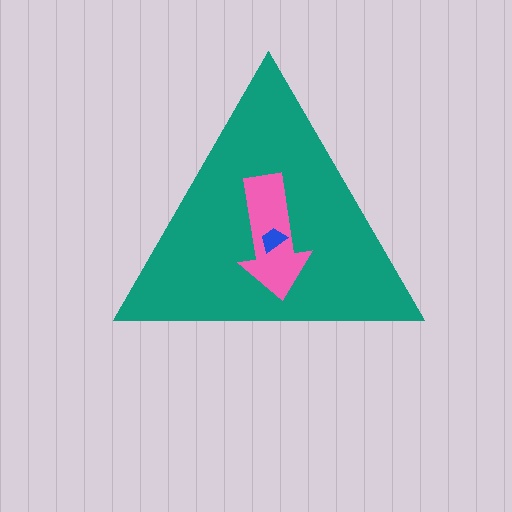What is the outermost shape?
The teal triangle.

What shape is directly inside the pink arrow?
The blue trapezoid.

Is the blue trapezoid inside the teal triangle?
Yes.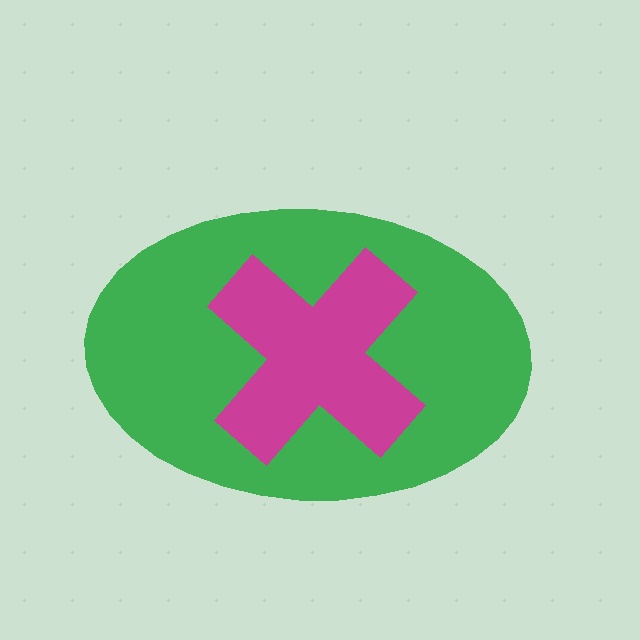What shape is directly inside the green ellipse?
The magenta cross.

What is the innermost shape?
The magenta cross.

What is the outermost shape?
The green ellipse.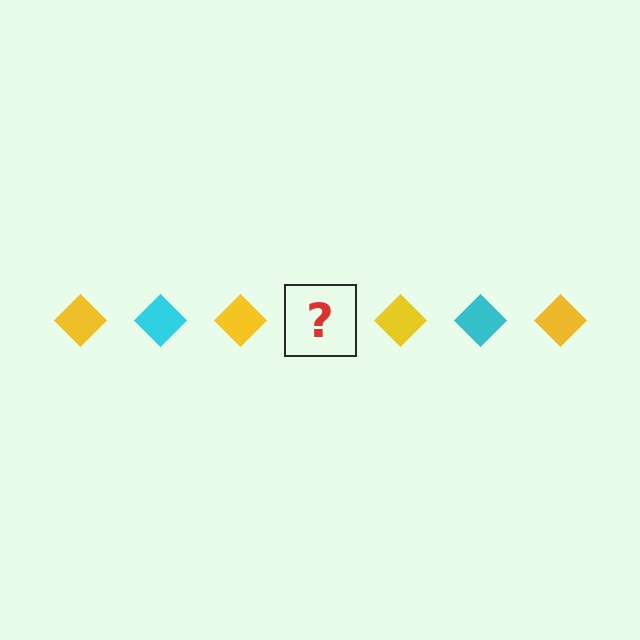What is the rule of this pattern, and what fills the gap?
The rule is that the pattern cycles through yellow, cyan diamonds. The gap should be filled with a cyan diamond.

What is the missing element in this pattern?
The missing element is a cyan diamond.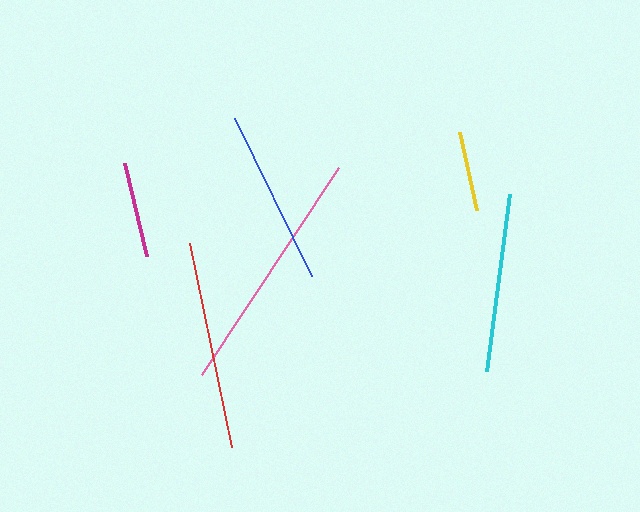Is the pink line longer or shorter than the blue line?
The pink line is longer than the blue line.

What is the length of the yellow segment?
The yellow segment is approximately 80 pixels long.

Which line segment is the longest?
The pink line is the longest at approximately 248 pixels.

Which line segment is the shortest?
The yellow line is the shortest at approximately 80 pixels.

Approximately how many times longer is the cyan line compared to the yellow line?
The cyan line is approximately 2.2 times the length of the yellow line.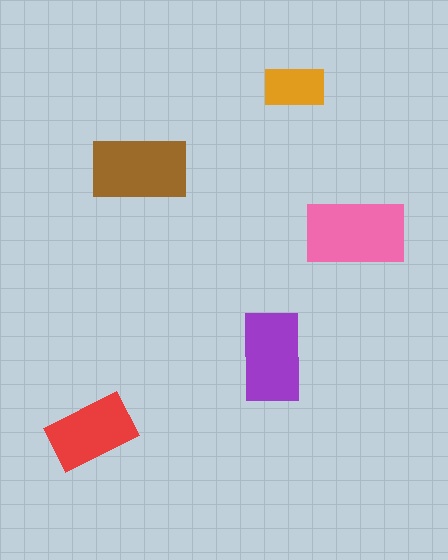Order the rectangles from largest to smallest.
the pink one, the brown one, the purple one, the red one, the orange one.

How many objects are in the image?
There are 5 objects in the image.